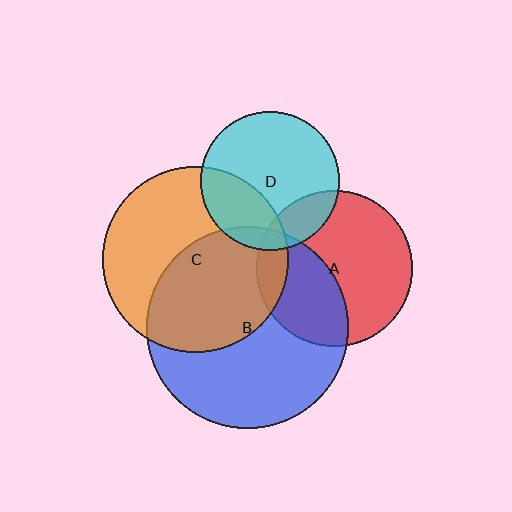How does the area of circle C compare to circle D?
Approximately 1.8 times.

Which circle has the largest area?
Circle B (blue).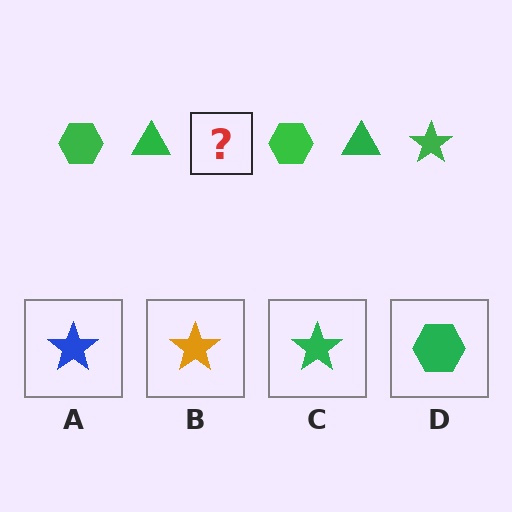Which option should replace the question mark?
Option C.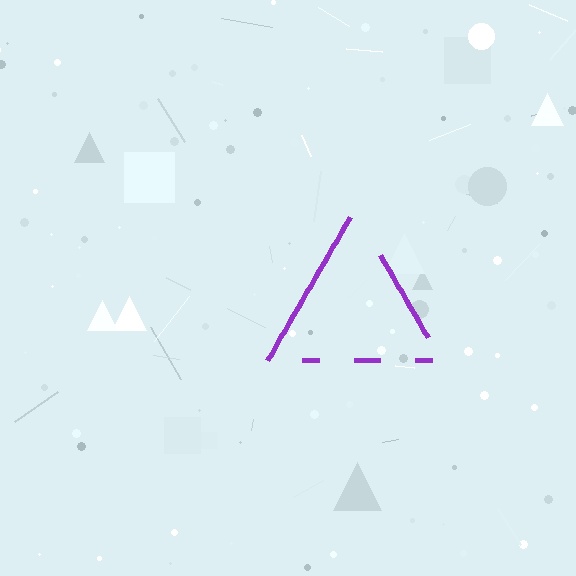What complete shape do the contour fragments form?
The contour fragments form a triangle.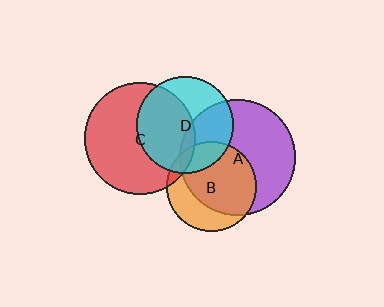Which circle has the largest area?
Circle A (purple).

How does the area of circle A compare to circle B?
Approximately 1.7 times.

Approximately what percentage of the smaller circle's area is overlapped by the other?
Approximately 20%.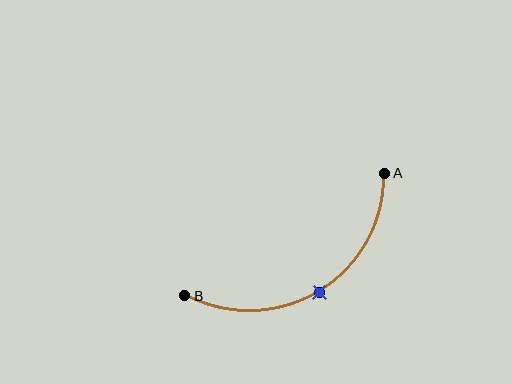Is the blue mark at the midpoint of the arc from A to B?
Yes. The blue mark lies on the arc at equal arc-length from both A and B — it is the arc midpoint.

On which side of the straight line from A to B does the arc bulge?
The arc bulges below the straight line connecting A and B.